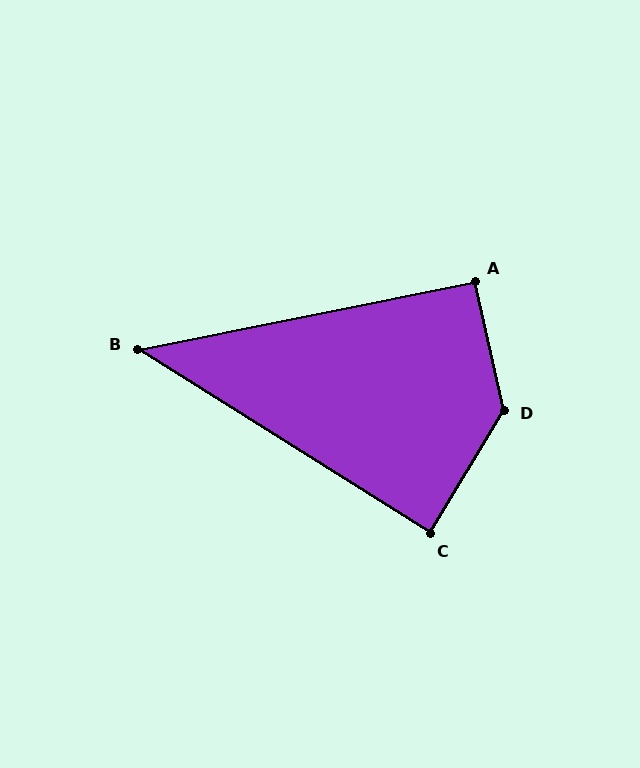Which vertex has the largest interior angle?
D, at approximately 136 degrees.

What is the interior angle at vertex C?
Approximately 89 degrees (approximately right).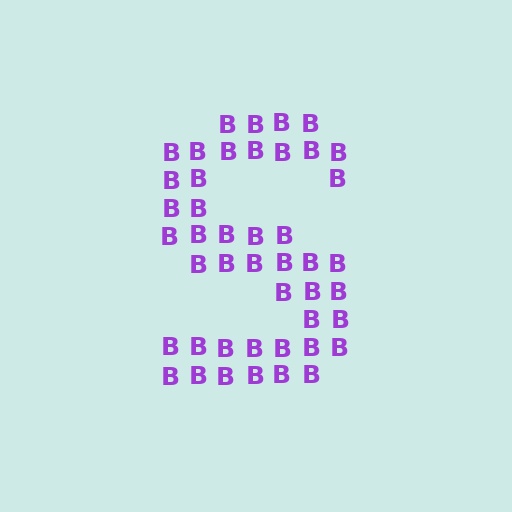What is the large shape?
The large shape is the letter S.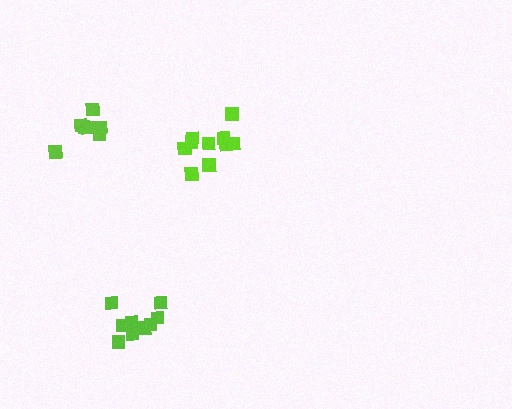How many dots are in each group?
Group 1: 7 dots, Group 2: 9 dots, Group 3: 10 dots (26 total).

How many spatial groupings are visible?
There are 3 spatial groupings.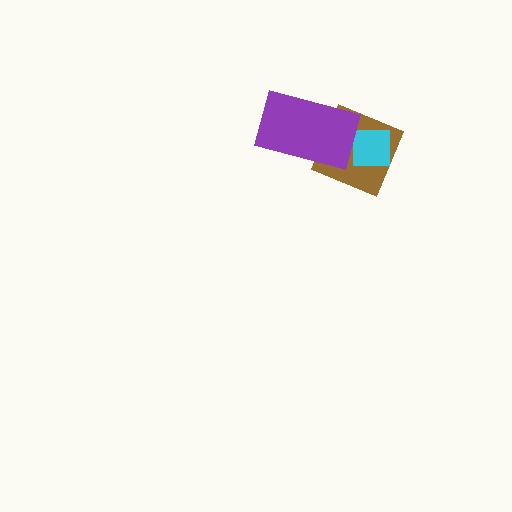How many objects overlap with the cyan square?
1 object overlaps with the cyan square.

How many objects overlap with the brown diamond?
2 objects overlap with the brown diamond.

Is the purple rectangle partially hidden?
No, no other shape covers it.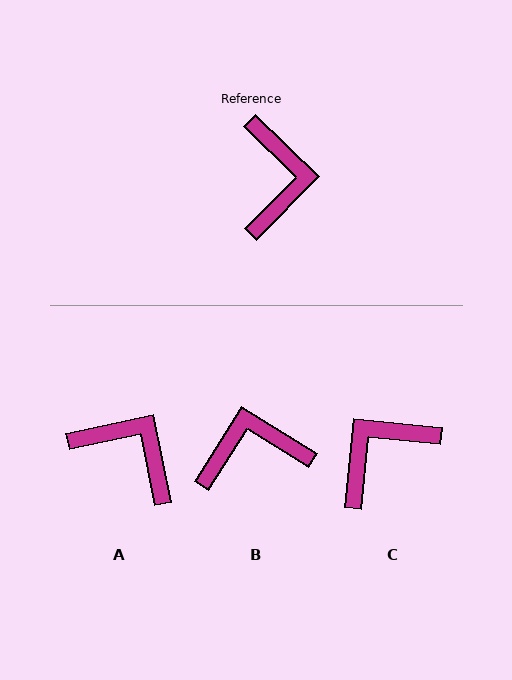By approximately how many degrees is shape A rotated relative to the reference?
Approximately 56 degrees counter-clockwise.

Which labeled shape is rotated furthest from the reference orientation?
C, about 128 degrees away.